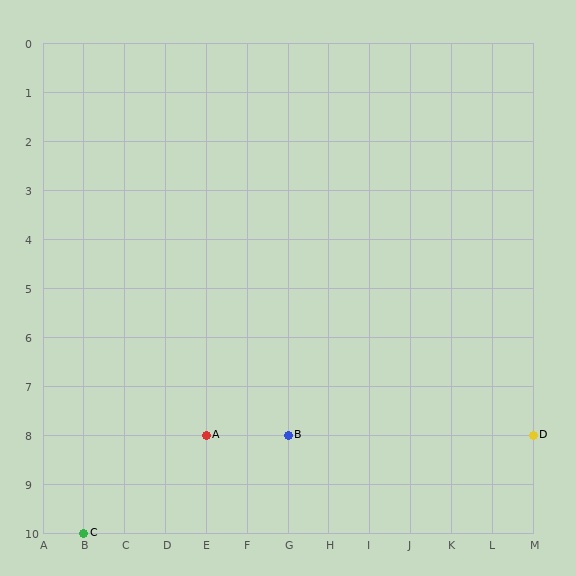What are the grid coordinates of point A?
Point A is at grid coordinates (E, 8).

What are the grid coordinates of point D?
Point D is at grid coordinates (M, 8).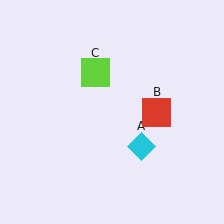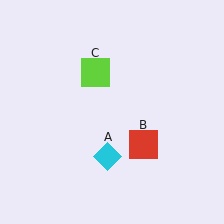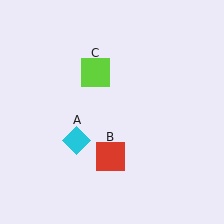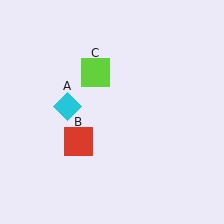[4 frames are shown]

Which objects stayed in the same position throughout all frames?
Lime square (object C) remained stationary.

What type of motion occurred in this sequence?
The cyan diamond (object A), red square (object B) rotated clockwise around the center of the scene.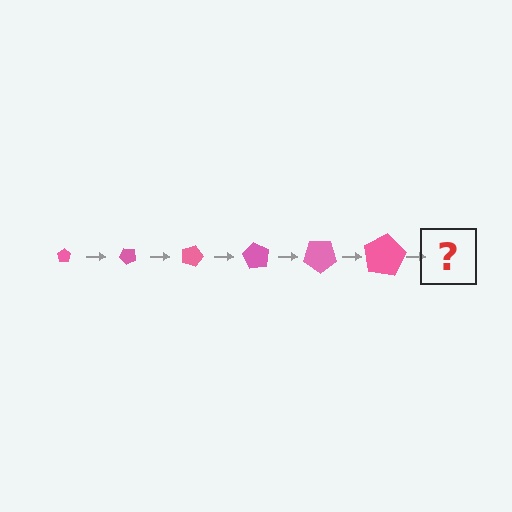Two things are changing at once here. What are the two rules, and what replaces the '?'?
The two rules are that the pentagon grows larger each step and it rotates 45 degrees each step. The '?' should be a pentagon, larger than the previous one and rotated 270 degrees from the start.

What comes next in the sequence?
The next element should be a pentagon, larger than the previous one and rotated 270 degrees from the start.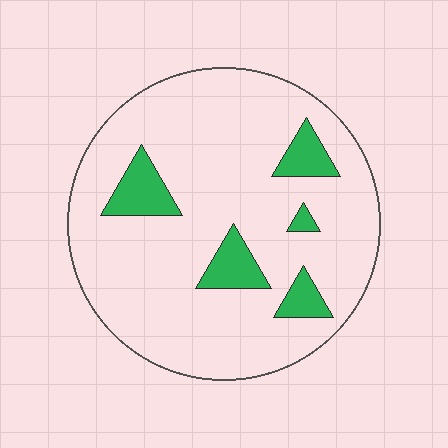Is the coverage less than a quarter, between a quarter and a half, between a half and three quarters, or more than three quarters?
Less than a quarter.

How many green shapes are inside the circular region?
5.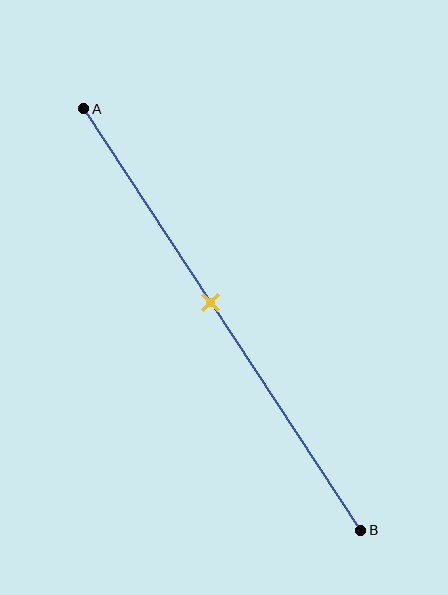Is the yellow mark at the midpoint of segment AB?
No, the mark is at about 45% from A, not at the 50% midpoint.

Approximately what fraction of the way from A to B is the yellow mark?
The yellow mark is approximately 45% of the way from A to B.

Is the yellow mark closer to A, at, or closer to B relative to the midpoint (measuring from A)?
The yellow mark is closer to point A than the midpoint of segment AB.